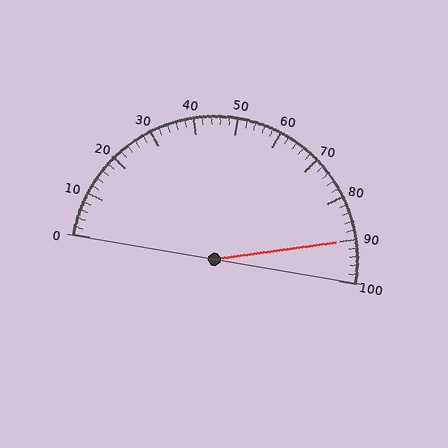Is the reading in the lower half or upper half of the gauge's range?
The reading is in the upper half of the range (0 to 100).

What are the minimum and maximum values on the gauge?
The gauge ranges from 0 to 100.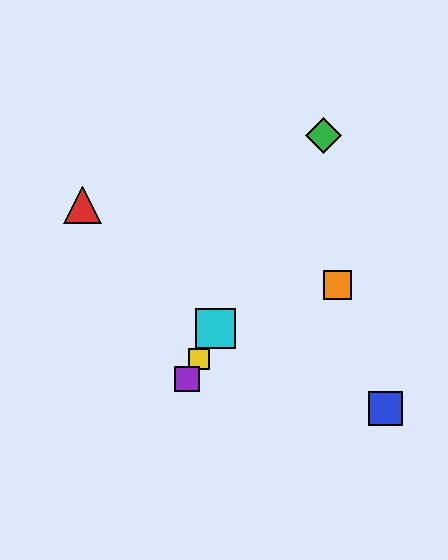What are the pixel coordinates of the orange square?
The orange square is at (337, 285).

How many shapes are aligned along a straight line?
4 shapes (the green diamond, the yellow square, the purple square, the cyan square) are aligned along a straight line.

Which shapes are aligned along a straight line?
The green diamond, the yellow square, the purple square, the cyan square are aligned along a straight line.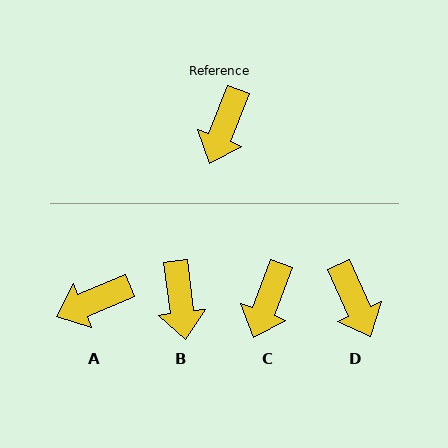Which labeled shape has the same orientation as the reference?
C.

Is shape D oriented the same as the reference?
No, it is off by about 45 degrees.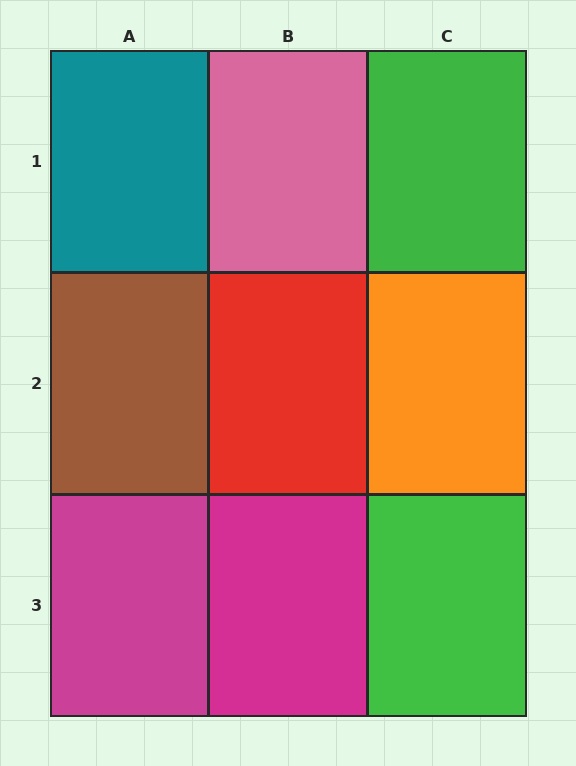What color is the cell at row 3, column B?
Magenta.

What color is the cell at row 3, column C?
Green.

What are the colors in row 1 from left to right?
Teal, pink, green.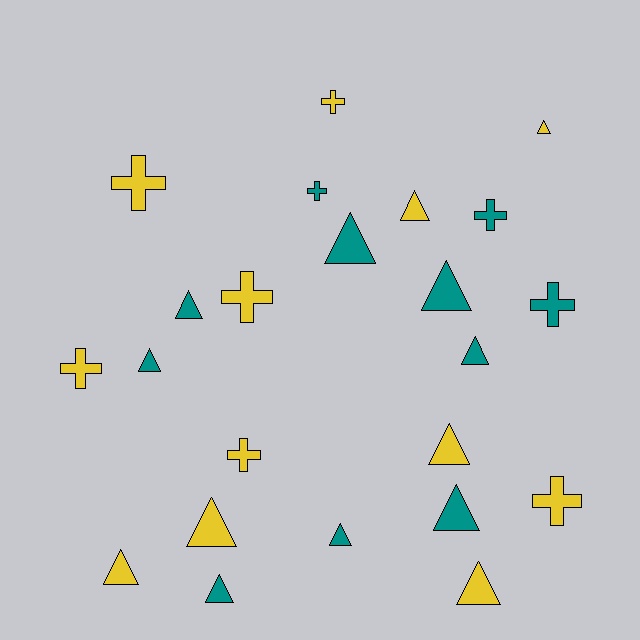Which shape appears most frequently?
Triangle, with 14 objects.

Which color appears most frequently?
Yellow, with 12 objects.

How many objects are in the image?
There are 23 objects.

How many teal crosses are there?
There are 3 teal crosses.